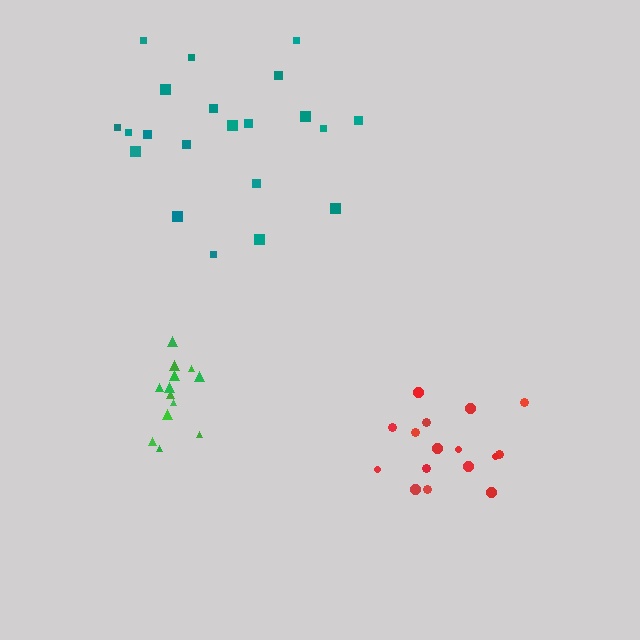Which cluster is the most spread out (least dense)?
Teal.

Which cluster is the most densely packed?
Green.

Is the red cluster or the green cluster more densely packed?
Green.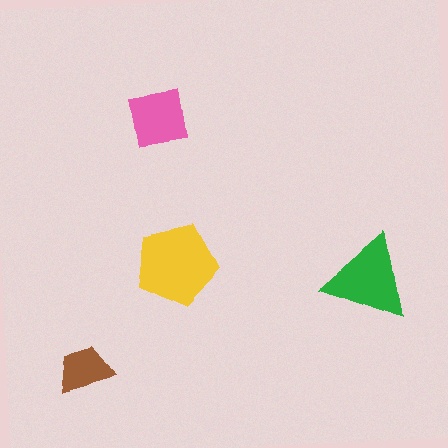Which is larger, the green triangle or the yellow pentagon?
The yellow pentagon.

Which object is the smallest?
The brown trapezoid.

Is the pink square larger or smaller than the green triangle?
Smaller.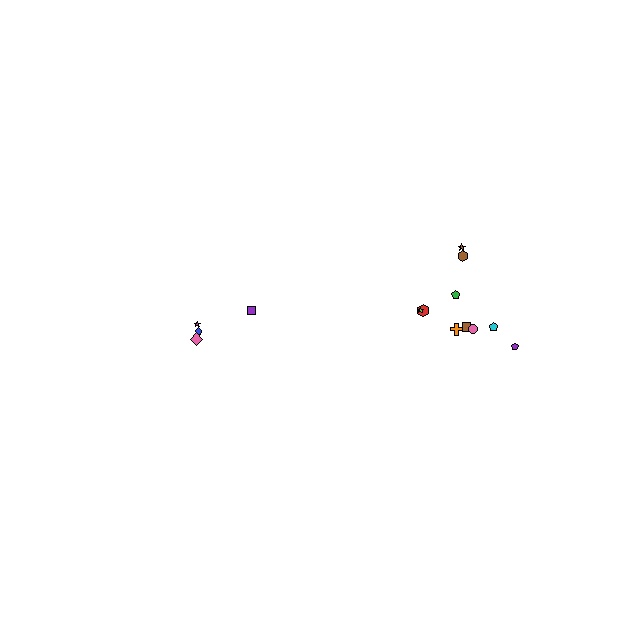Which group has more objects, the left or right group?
The right group.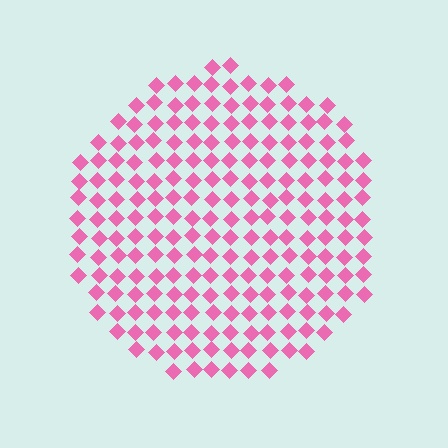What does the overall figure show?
The overall figure shows a circle.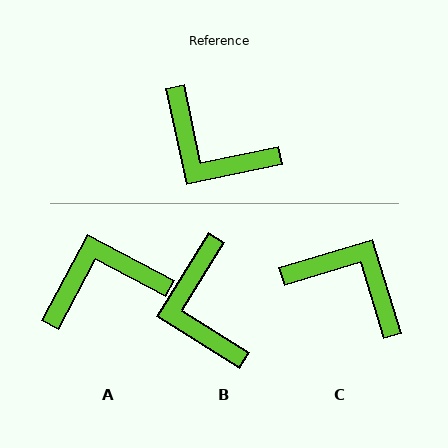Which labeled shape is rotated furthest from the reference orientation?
C, about 175 degrees away.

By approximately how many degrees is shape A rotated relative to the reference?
Approximately 130 degrees clockwise.